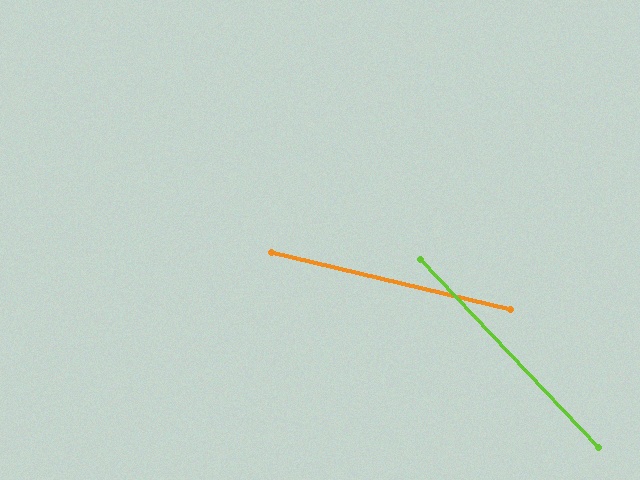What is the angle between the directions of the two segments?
Approximately 33 degrees.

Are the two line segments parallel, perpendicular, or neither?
Neither parallel nor perpendicular — they differ by about 33°.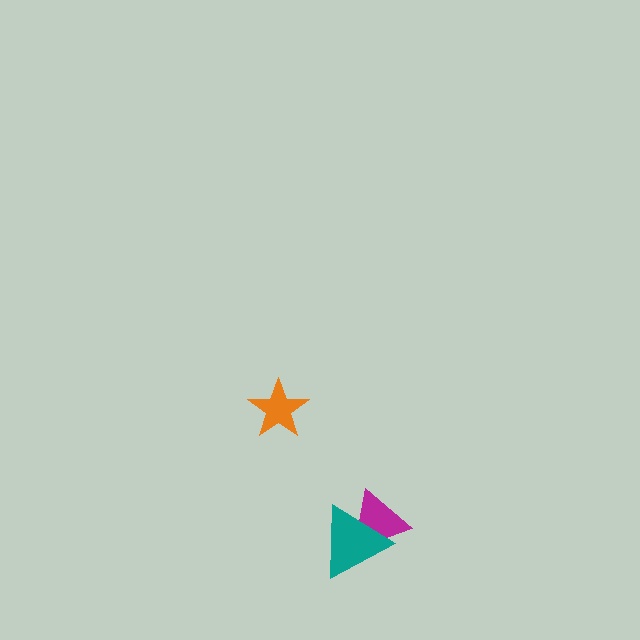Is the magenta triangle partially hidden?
Yes, it is partially covered by another shape.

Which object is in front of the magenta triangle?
The teal triangle is in front of the magenta triangle.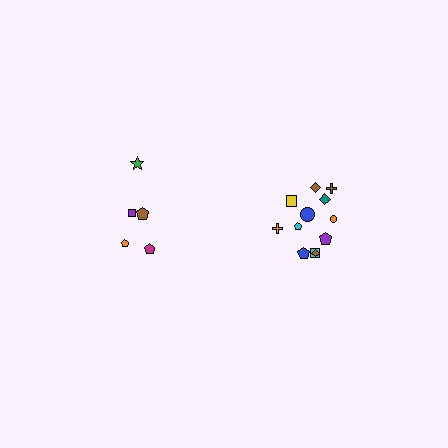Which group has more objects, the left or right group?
The right group.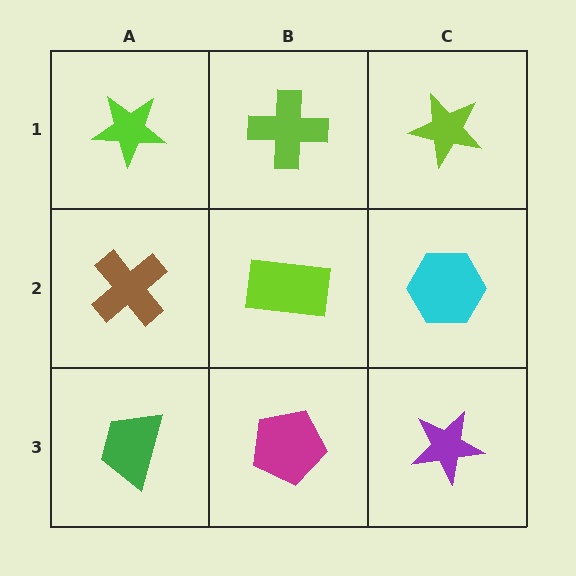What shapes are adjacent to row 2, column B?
A lime cross (row 1, column B), a magenta pentagon (row 3, column B), a brown cross (row 2, column A), a cyan hexagon (row 2, column C).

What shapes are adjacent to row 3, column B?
A lime rectangle (row 2, column B), a green trapezoid (row 3, column A), a purple star (row 3, column C).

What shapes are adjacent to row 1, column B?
A lime rectangle (row 2, column B), a lime star (row 1, column A), a lime star (row 1, column C).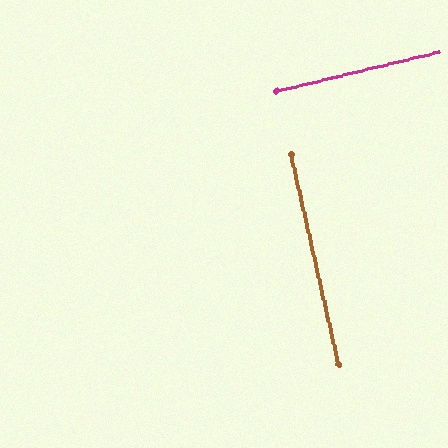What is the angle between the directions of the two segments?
Approximately 89 degrees.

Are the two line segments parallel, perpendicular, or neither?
Perpendicular — they meet at approximately 89°.